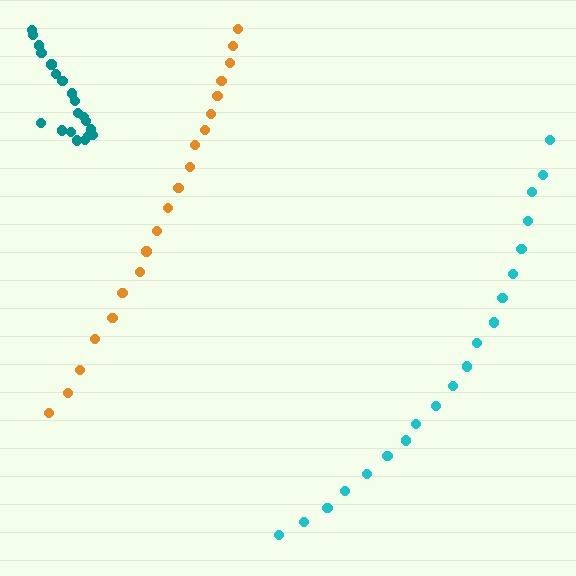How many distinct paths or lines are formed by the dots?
There are 3 distinct paths.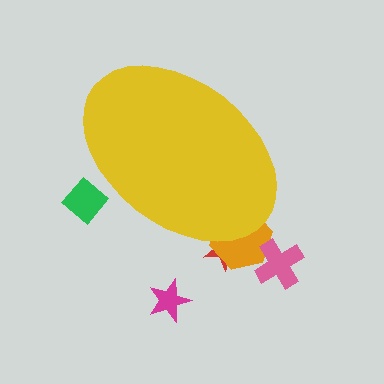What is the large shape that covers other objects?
A yellow ellipse.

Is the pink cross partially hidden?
No, the pink cross is fully visible.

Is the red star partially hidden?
Yes, the red star is partially hidden behind the yellow ellipse.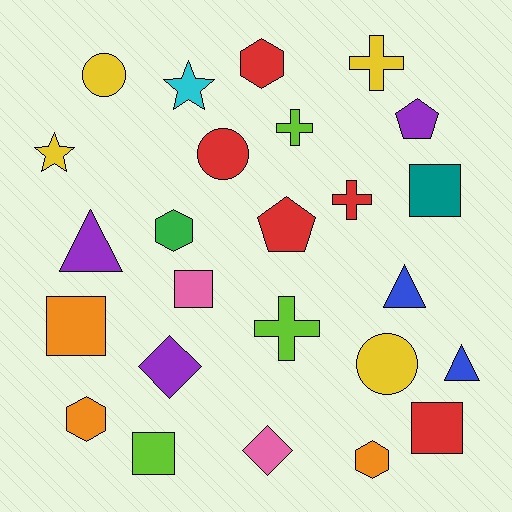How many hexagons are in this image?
There are 4 hexagons.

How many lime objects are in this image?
There are 3 lime objects.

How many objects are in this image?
There are 25 objects.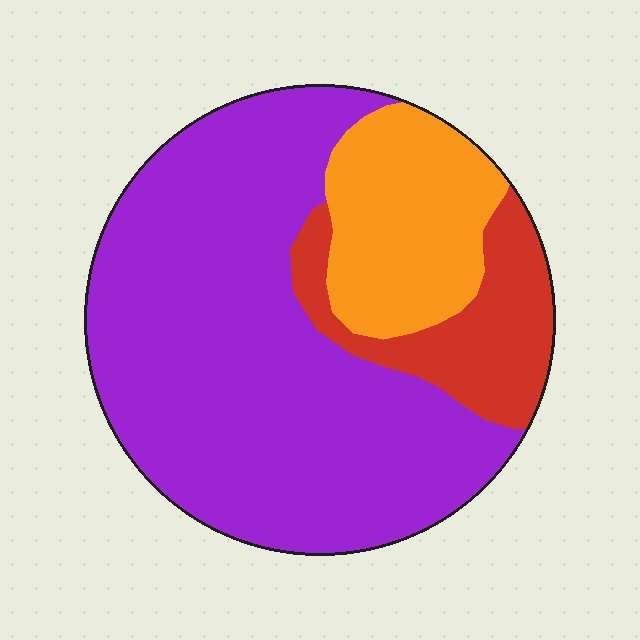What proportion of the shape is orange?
Orange takes up between a sixth and a third of the shape.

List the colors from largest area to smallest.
From largest to smallest: purple, orange, red.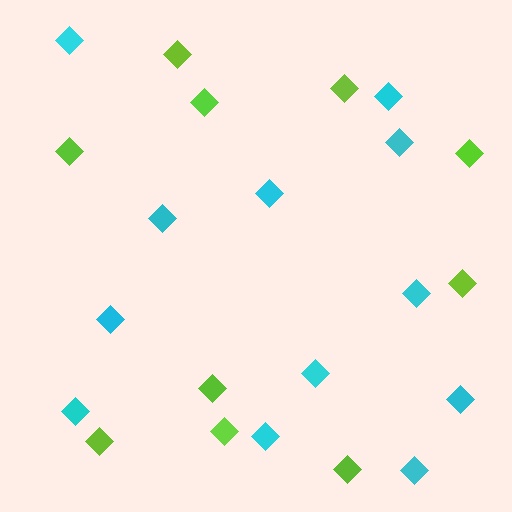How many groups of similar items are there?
There are 2 groups: one group of lime diamonds (10) and one group of cyan diamonds (12).